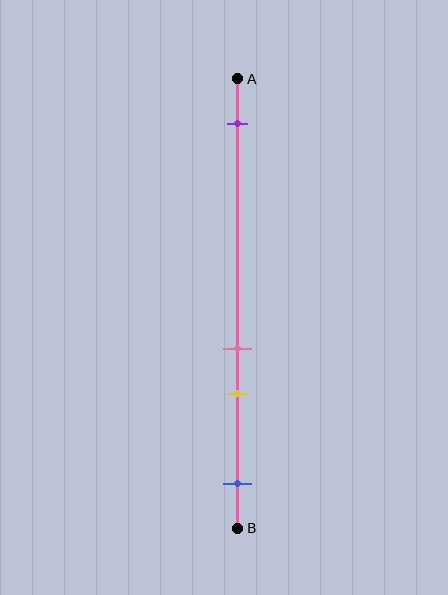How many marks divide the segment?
There are 4 marks dividing the segment.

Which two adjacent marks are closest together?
The pink and yellow marks are the closest adjacent pair.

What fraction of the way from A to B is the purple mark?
The purple mark is approximately 10% (0.1) of the way from A to B.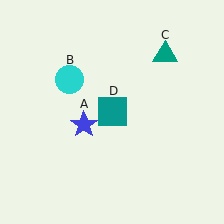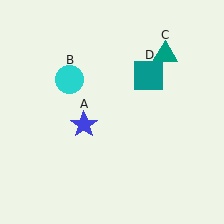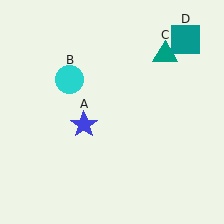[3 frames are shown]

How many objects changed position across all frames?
1 object changed position: teal square (object D).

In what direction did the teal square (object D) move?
The teal square (object D) moved up and to the right.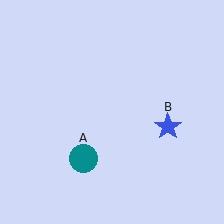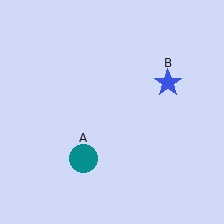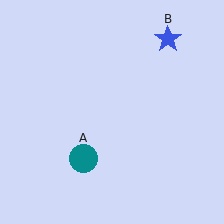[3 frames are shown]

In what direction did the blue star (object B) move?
The blue star (object B) moved up.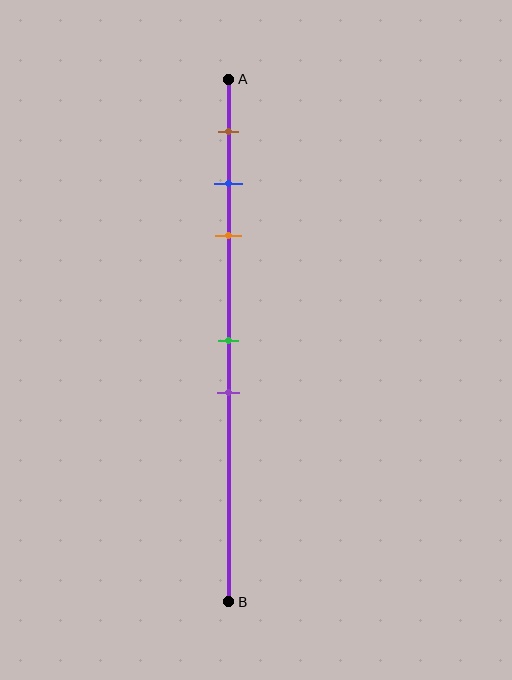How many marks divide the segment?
There are 5 marks dividing the segment.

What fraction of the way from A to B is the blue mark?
The blue mark is approximately 20% (0.2) of the way from A to B.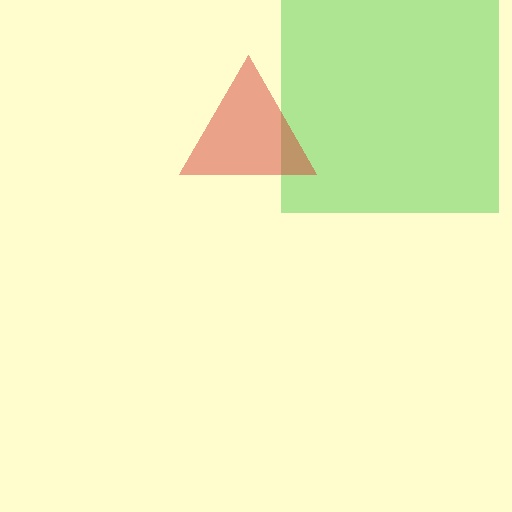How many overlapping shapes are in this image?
There are 2 overlapping shapes in the image.